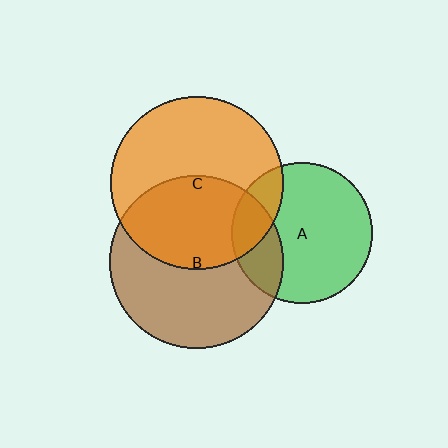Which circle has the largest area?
Circle B (brown).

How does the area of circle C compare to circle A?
Approximately 1.5 times.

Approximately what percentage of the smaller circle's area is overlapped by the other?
Approximately 45%.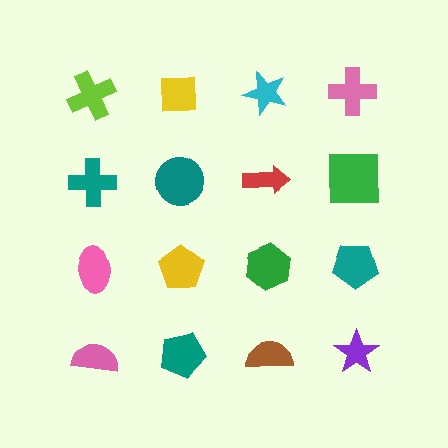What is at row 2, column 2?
A teal circle.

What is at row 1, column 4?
A pink cross.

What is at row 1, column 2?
A yellow square.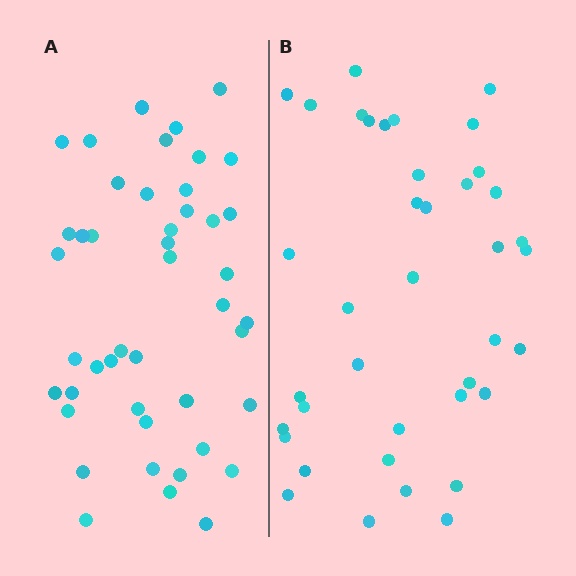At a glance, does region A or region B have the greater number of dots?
Region A (the left region) has more dots.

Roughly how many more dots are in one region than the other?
Region A has about 6 more dots than region B.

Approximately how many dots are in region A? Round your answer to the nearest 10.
About 40 dots. (The exact count is 45, which rounds to 40.)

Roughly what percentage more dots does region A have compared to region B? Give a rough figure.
About 15% more.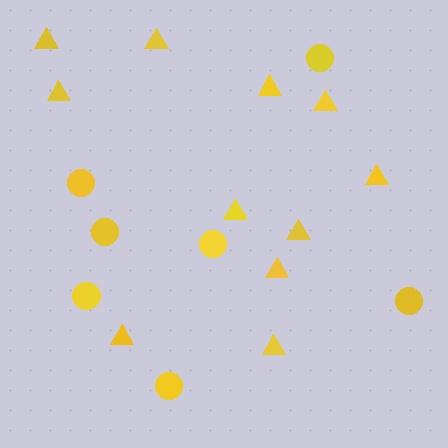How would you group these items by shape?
There are 2 groups: one group of triangles (11) and one group of circles (7).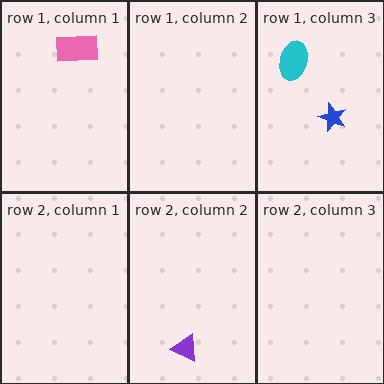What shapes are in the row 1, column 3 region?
The cyan ellipse, the blue star.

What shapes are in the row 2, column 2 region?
The purple triangle.